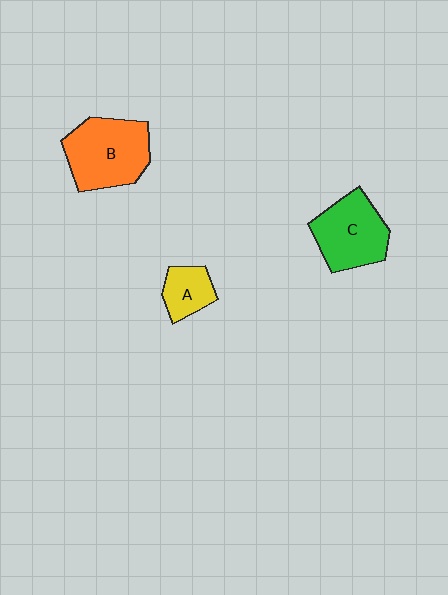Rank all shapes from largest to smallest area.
From largest to smallest: B (orange), C (green), A (yellow).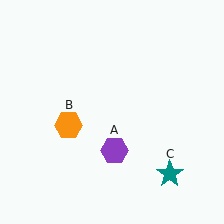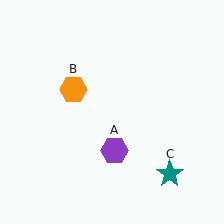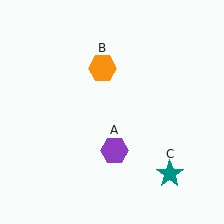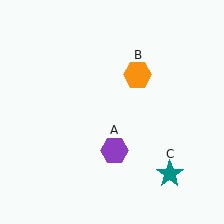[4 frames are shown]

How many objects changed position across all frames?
1 object changed position: orange hexagon (object B).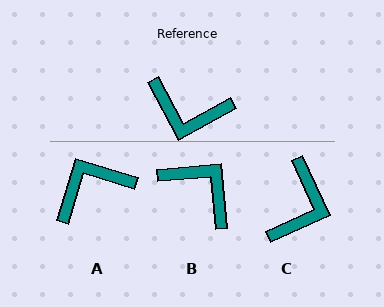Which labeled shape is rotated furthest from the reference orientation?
B, about 156 degrees away.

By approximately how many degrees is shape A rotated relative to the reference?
Approximately 136 degrees clockwise.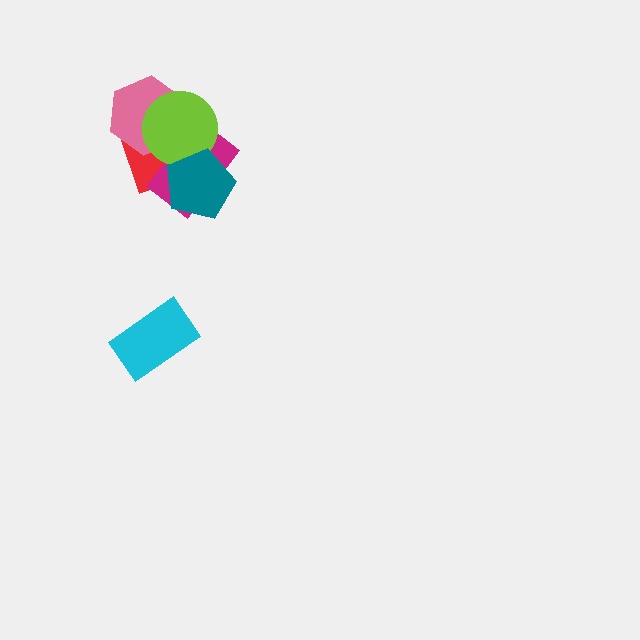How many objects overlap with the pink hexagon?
3 objects overlap with the pink hexagon.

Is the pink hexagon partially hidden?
Yes, it is partially covered by another shape.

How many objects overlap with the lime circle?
4 objects overlap with the lime circle.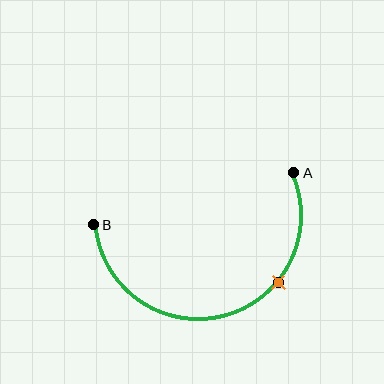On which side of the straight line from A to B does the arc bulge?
The arc bulges below the straight line connecting A and B.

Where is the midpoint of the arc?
The arc midpoint is the point on the curve farthest from the straight line joining A and B. It sits below that line.